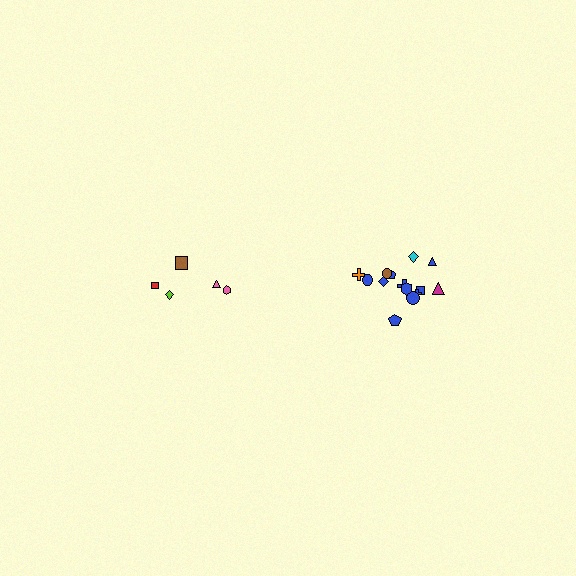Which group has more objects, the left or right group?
The right group.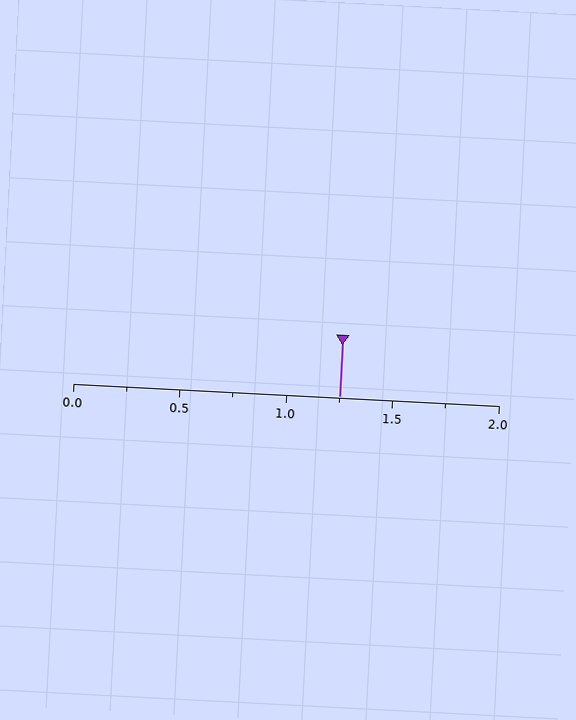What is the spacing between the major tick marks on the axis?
The major ticks are spaced 0.5 apart.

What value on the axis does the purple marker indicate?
The marker indicates approximately 1.25.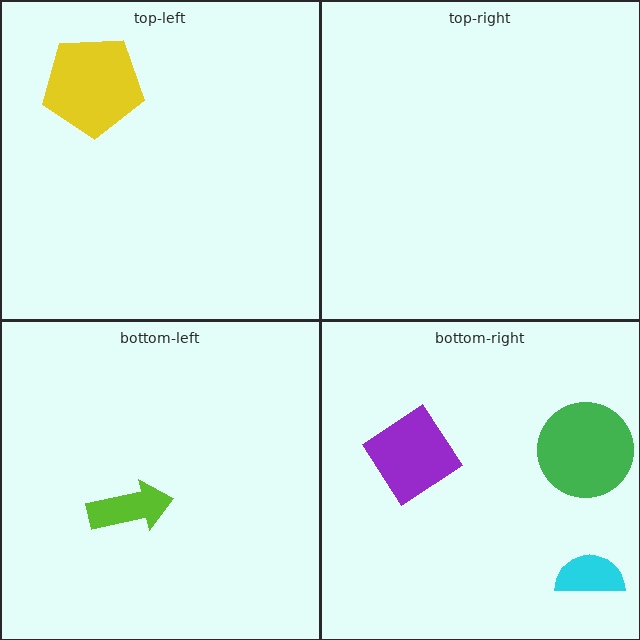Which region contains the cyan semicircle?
The bottom-right region.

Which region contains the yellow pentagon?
The top-left region.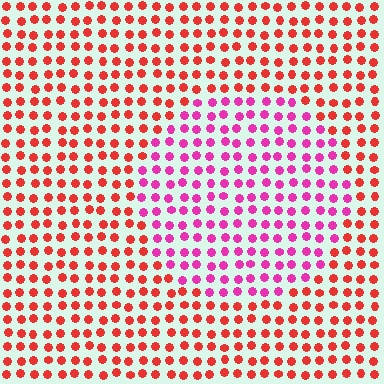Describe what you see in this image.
The image is filled with small red elements in a uniform arrangement. A circle-shaped region is visible where the elements are tinted to a slightly different hue, forming a subtle color boundary.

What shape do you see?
I see a circle.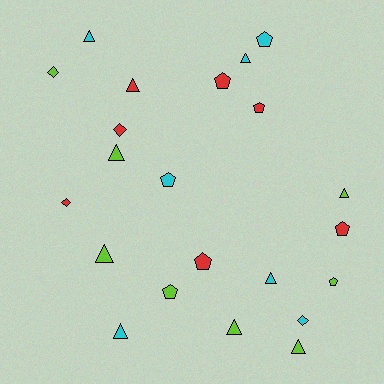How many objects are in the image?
There are 22 objects.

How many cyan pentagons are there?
There are 2 cyan pentagons.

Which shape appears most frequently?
Triangle, with 10 objects.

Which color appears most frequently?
Lime, with 8 objects.